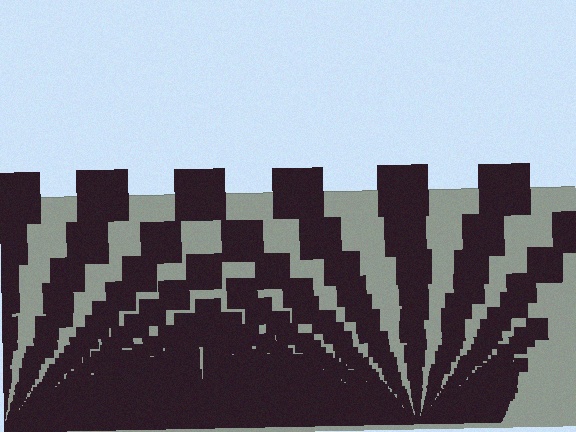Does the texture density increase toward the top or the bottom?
Density increases toward the bottom.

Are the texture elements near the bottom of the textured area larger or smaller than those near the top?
Smaller. The gradient is inverted — elements near the bottom are smaller and denser.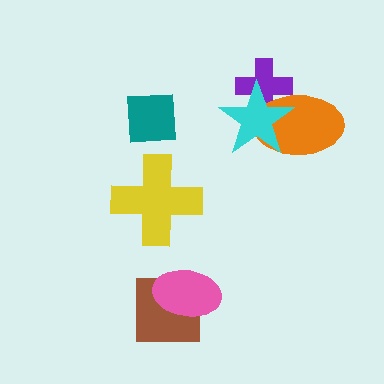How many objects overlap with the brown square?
1 object overlaps with the brown square.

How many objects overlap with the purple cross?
2 objects overlap with the purple cross.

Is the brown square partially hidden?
Yes, it is partially covered by another shape.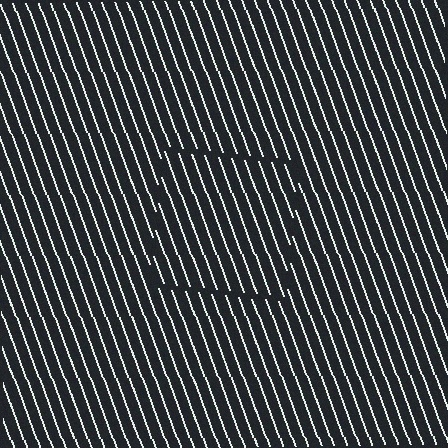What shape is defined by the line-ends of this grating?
An illusory square. The interior of the shape contains the same grating, shifted by half a period — the contour is defined by the phase discontinuity where line-ends from the inner and outer gratings abut.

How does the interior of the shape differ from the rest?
The interior of the shape contains the same grating, shifted by half a period — the contour is defined by the phase discontinuity where line-ends from the inner and outer gratings abut.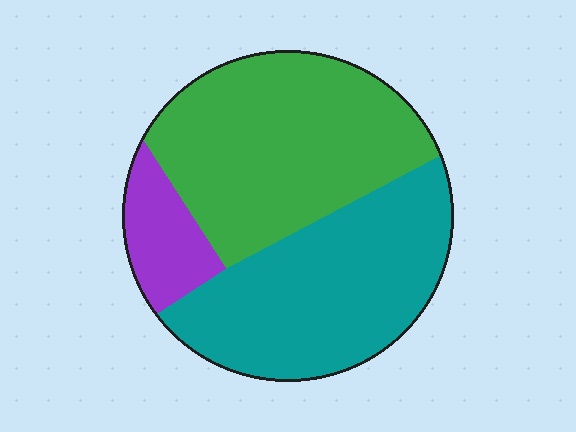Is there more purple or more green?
Green.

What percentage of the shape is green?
Green covers roughly 45% of the shape.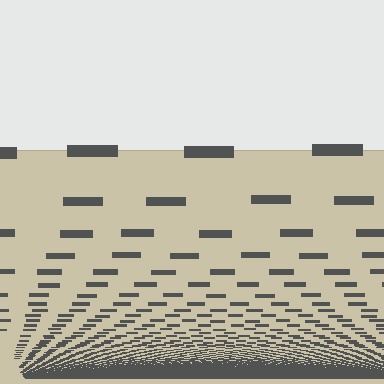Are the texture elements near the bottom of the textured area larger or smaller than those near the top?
Smaller. The gradient is inverted — elements near the bottom are smaller and denser.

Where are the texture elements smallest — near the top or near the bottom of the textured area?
Near the bottom.